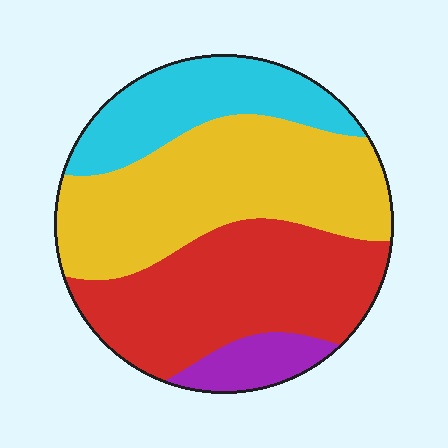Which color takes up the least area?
Purple, at roughly 5%.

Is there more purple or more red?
Red.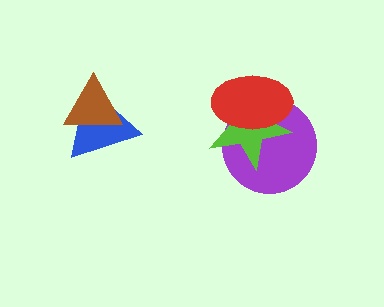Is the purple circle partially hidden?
Yes, it is partially covered by another shape.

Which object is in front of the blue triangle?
The brown triangle is in front of the blue triangle.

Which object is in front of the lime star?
The red ellipse is in front of the lime star.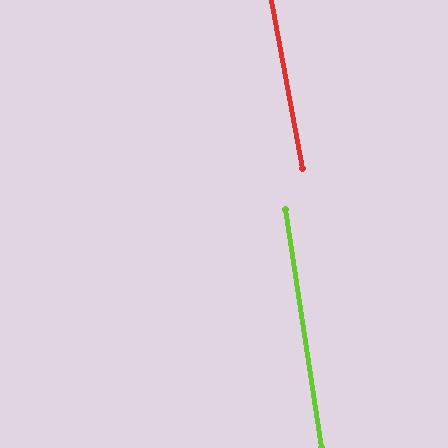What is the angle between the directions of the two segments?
Approximately 2 degrees.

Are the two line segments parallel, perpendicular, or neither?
Parallel — their directions differ by only 1.9°.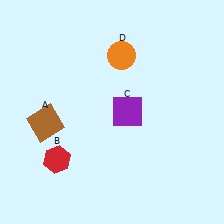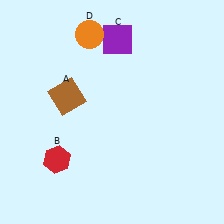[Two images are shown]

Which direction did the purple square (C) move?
The purple square (C) moved up.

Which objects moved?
The objects that moved are: the brown square (A), the purple square (C), the orange circle (D).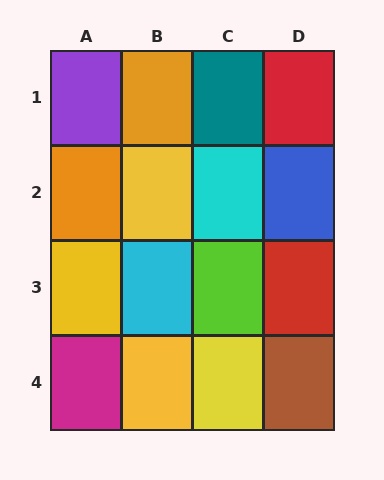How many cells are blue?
1 cell is blue.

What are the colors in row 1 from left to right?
Purple, orange, teal, red.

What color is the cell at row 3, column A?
Yellow.